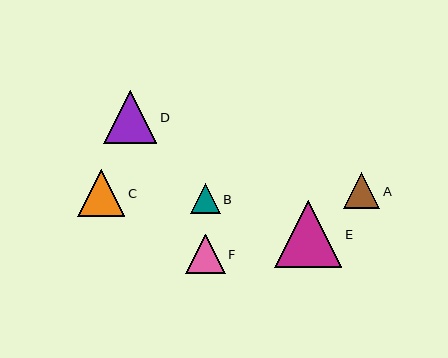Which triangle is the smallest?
Triangle B is the smallest with a size of approximately 29 pixels.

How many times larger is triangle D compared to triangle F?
Triangle D is approximately 1.3 times the size of triangle F.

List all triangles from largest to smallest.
From largest to smallest: E, D, C, F, A, B.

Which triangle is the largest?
Triangle E is the largest with a size of approximately 68 pixels.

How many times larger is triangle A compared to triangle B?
Triangle A is approximately 1.2 times the size of triangle B.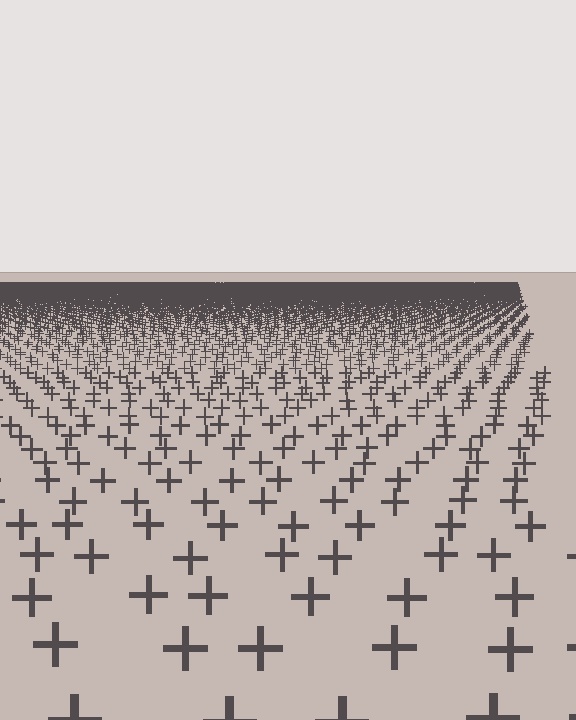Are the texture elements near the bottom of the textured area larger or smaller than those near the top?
Larger. Near the bottom, elements are closer to the viewer and appear at a bigger on-screen size.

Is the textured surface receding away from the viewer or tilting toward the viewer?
The surface is receding away from the viewer. Texture elements get smaller and denser toward the top.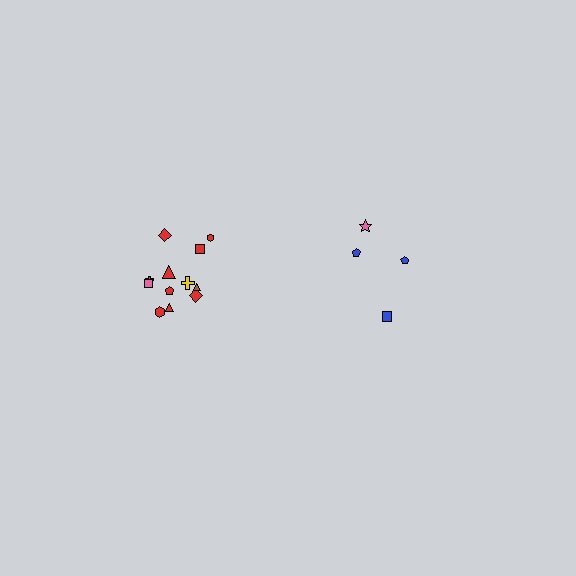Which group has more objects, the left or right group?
The left group.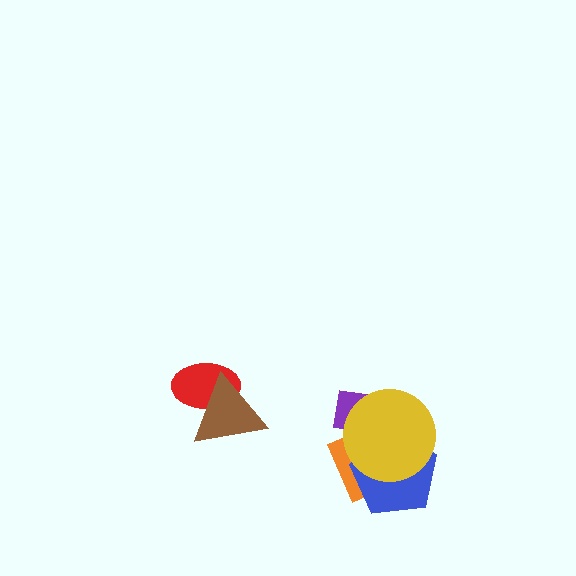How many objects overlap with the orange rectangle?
2 objects overlap with the orange rectangle.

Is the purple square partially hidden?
Yes, it is partially covered by another shape.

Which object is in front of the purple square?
The yellow circle is in front of the purple square.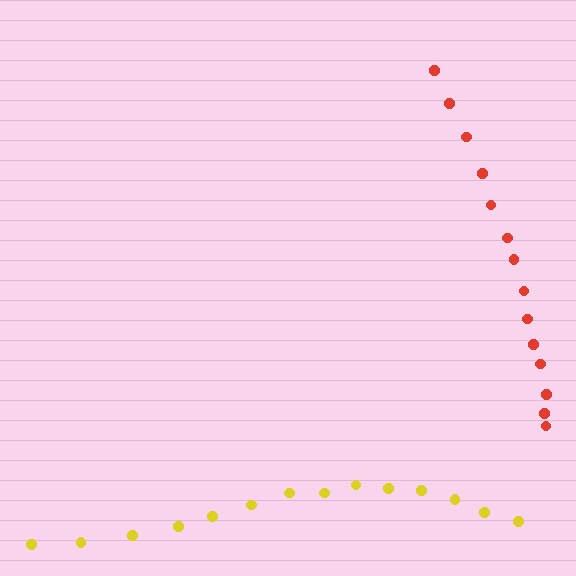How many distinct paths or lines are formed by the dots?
There are 2 distinct paths.